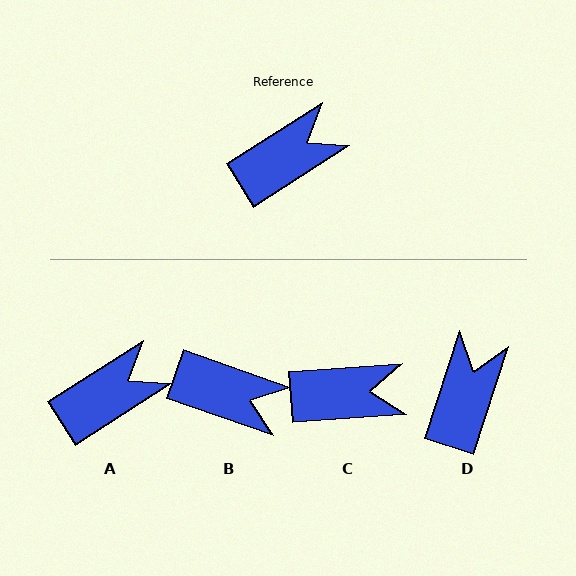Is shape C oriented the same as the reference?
No, it is off by about 29 degrees.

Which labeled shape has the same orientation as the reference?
A.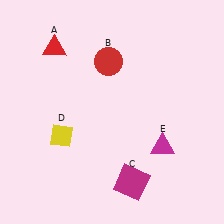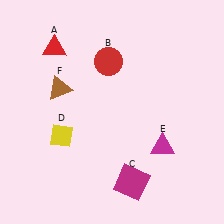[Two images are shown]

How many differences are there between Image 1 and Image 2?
There is 1 difference between the two images.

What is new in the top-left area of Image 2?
A brown triangle (F) was added in the top-left area of Image 2.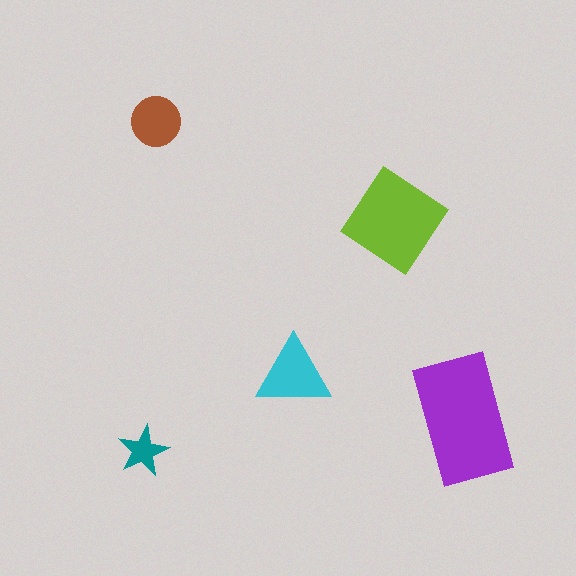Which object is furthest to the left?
The teal star is leftmost.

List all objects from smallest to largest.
The teal star, the brown circle, the cyan triangle, the lime diamond, the purple rectangle.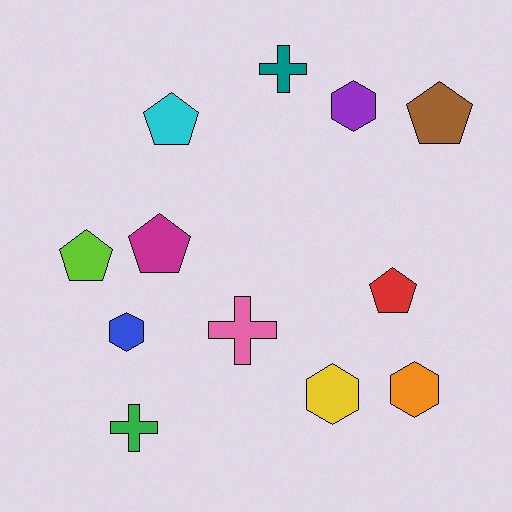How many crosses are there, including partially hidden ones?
There are 3 crosses.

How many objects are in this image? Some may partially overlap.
There are 12 objects.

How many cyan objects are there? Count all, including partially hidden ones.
There is 1 cyan object.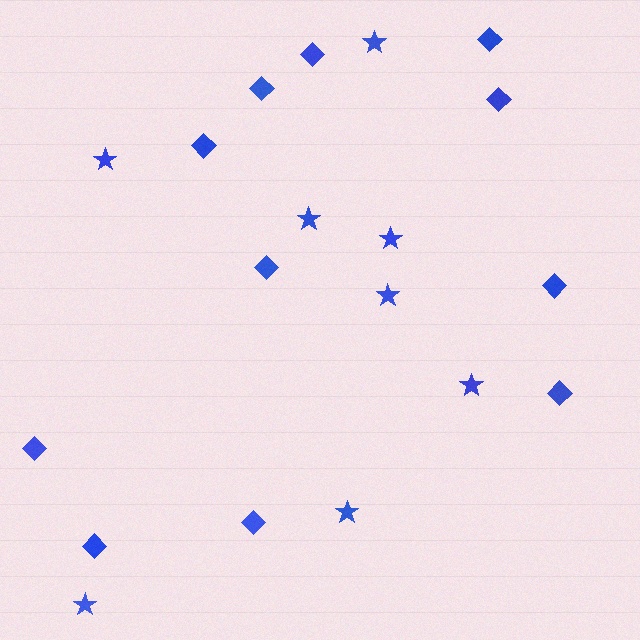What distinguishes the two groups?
There are 2 groups: one group of diamonds (11) and one group of stars (8).